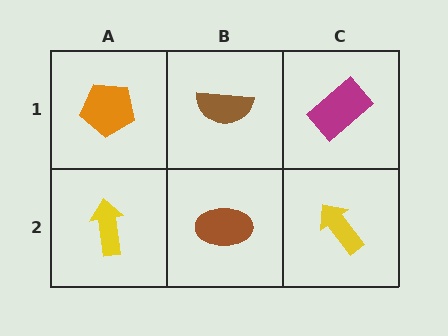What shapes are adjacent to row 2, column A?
An orange pentagon (row 1, column A), a brown ellipse (row 2, column B).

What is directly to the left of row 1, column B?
An orange pentagon.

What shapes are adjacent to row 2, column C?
A magenta rectangle (row 1, column C), a brown ellipse (row 2, column B).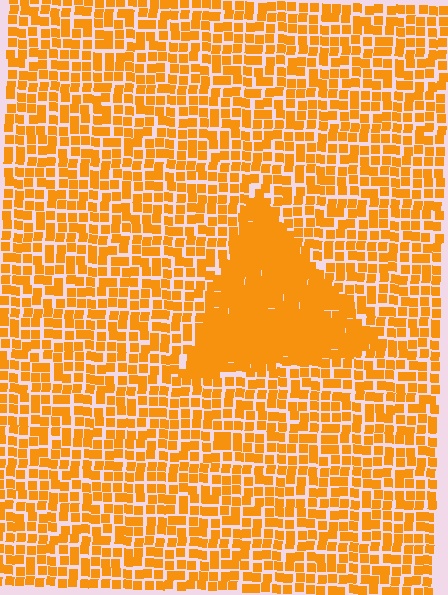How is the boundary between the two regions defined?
The boundary is defined by a change in element density (approximately 1.9x ratio). All elements are the same color, size, and shape.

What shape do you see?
I see a triangle.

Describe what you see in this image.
The image contains small orange elements arranged at two different densities. A triangle-shaped region is visible where the elements are more densely packed than the surrounding area.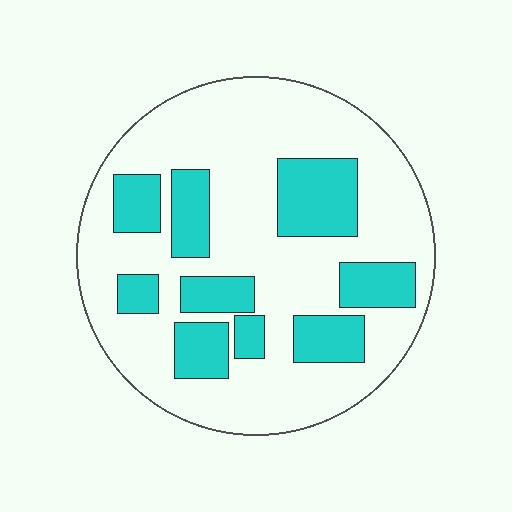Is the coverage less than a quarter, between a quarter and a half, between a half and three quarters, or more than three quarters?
Between a quarter and a half.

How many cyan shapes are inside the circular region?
9.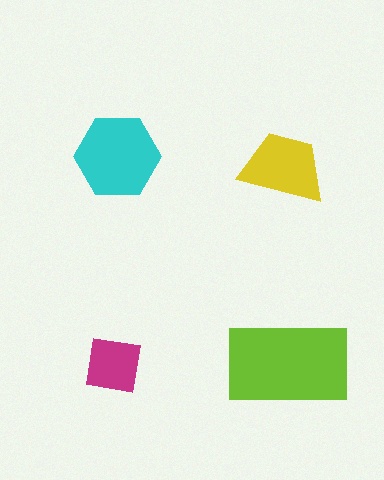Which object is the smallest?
The magenta square.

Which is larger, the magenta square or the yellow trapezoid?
The yellow trapezoid.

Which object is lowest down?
The magenta square is bottommost.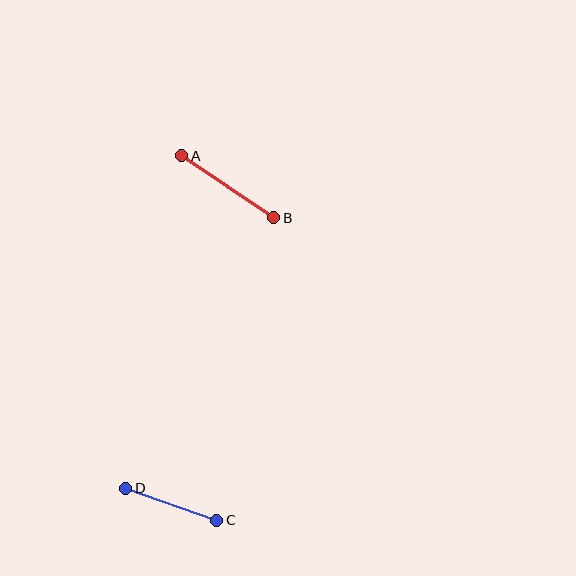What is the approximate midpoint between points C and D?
The midpoint is at approximately (171, 504) pixels.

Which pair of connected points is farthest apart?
Points A and B are farthest apart.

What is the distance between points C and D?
The distance is approximately 96 pixels.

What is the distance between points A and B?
The distance is approximately 111 pixels.